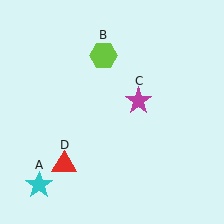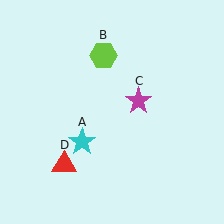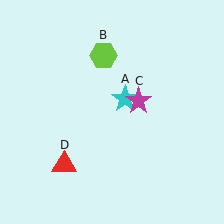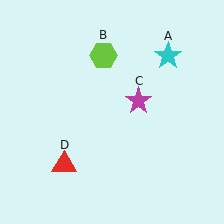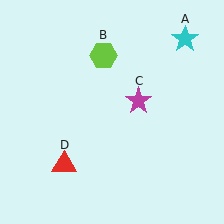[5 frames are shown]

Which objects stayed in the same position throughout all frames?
Lime hexagon (object B) and magenta star (object C) and red triangle (object D) remained stationary.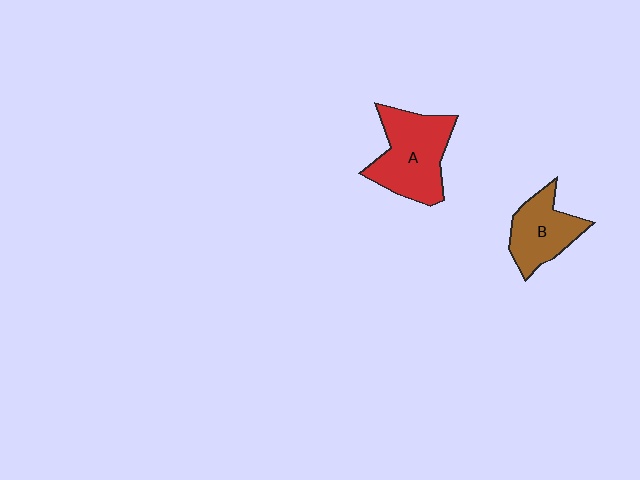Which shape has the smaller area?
Shape B (brown).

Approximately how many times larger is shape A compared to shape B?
Approximately 1.4 times.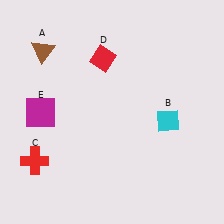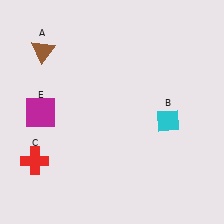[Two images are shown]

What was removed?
The red diamond (D) was removed in Image 2.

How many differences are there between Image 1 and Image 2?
There is 1 difference between the two images.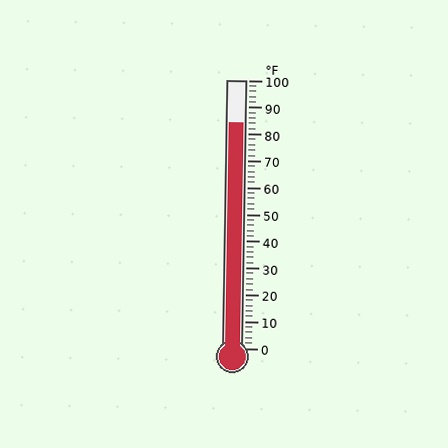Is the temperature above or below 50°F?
The temperature is above 50°F.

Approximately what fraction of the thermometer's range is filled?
The thermometer is filled to approximately 85% of its range.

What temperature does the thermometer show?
The thermometer shows approximately 84°F.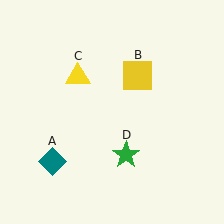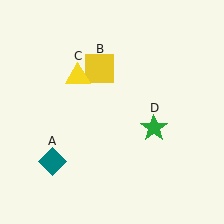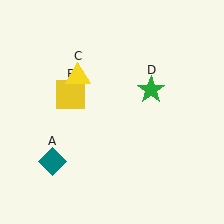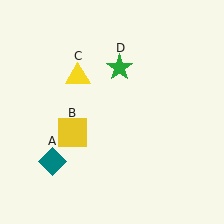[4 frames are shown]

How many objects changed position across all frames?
2 objects changed position: yellow square (object B), green star (object D).